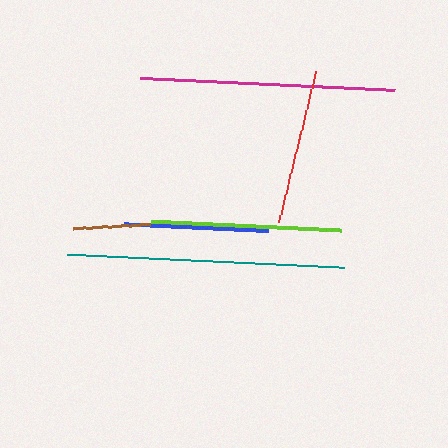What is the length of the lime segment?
The lime segment is approximately 189 pixels long.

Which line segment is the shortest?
The brown line is the shortest at approximately 78 pixels.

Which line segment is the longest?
The teal line is the longest at approximately 276 pixels.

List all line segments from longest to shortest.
From longest to shortest: teal, magenta, lime, red, blue, brown.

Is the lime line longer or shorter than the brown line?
The lime line is longer than the brown line.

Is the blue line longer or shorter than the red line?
The red line is longer than the blue line.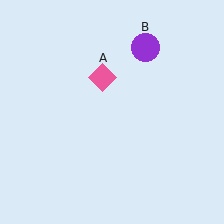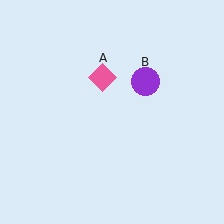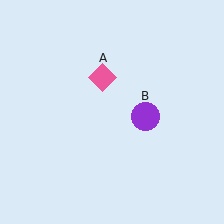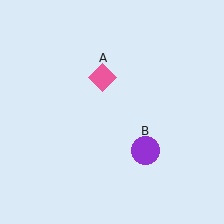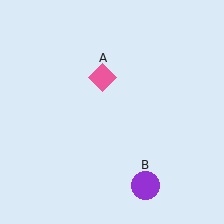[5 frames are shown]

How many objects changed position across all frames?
1 object changed position: purple circle (object B).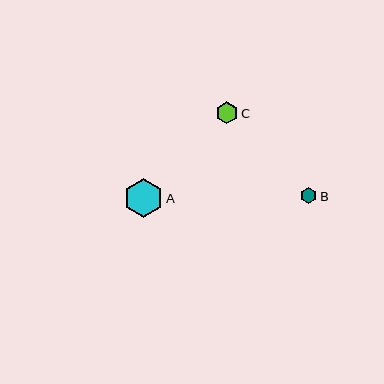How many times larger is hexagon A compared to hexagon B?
Hexagon A is approximately 2.3 times the size of hexagon B.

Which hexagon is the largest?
Hexagon A is the largest with a size of approximately 38 pixels.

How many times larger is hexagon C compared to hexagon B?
Hexagon C is approximately 1.3 times the size of hexagon B.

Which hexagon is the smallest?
Hexagon B is the smallest with a size of approximately 17 pixels.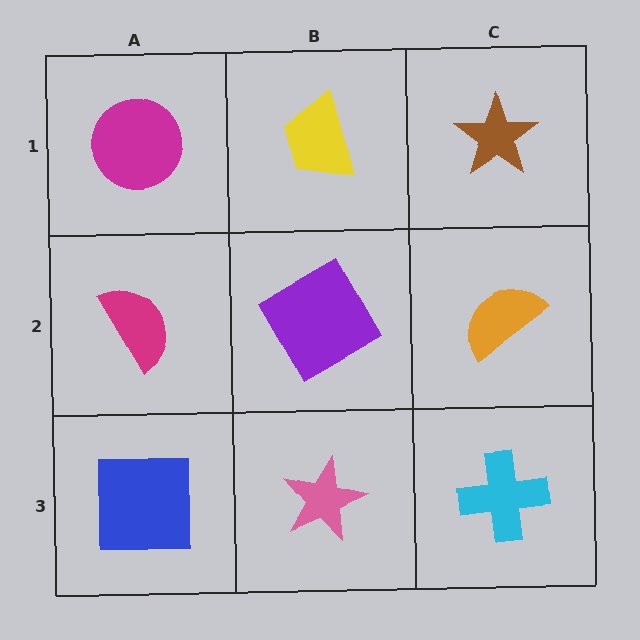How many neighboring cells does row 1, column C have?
2.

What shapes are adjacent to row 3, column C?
An orange semicircle (row 2, column C), a pink star (row 3, column B).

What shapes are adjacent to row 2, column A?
A magenta circle (row 1, column A), a blue square (row 3, column A), a purple diamond (row 2, column B).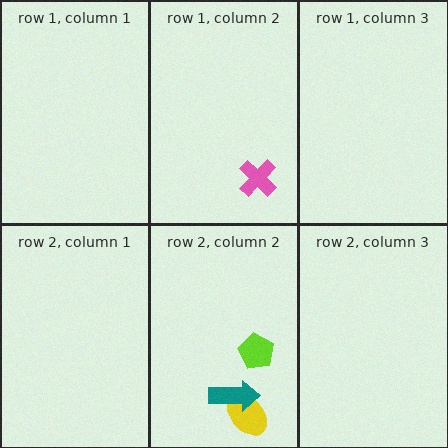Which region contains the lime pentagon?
The row 2, column 2 region.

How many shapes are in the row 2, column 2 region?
3.